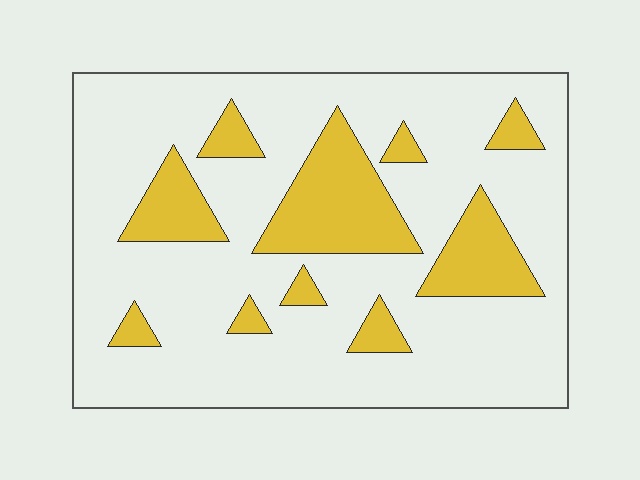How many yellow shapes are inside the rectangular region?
10.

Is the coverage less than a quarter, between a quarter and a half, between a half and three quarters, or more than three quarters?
Less than a quarter.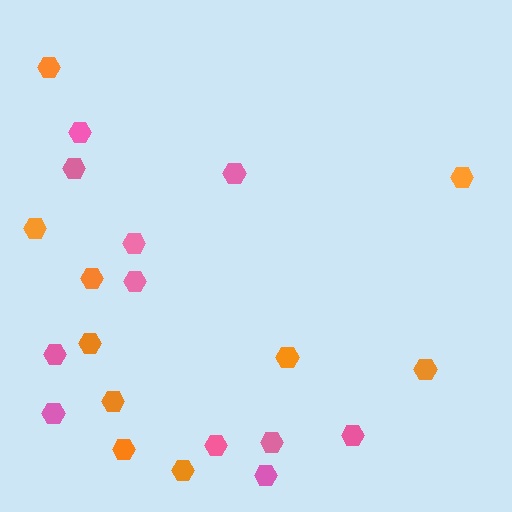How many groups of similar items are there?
There are 2 groups: one group of pink hexagons (11) and one group of orange hexagons (10).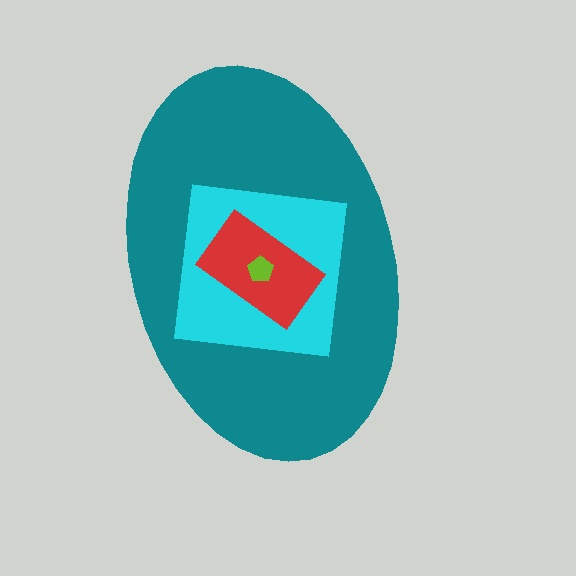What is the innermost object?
The lime pentagon.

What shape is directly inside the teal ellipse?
The cyan square.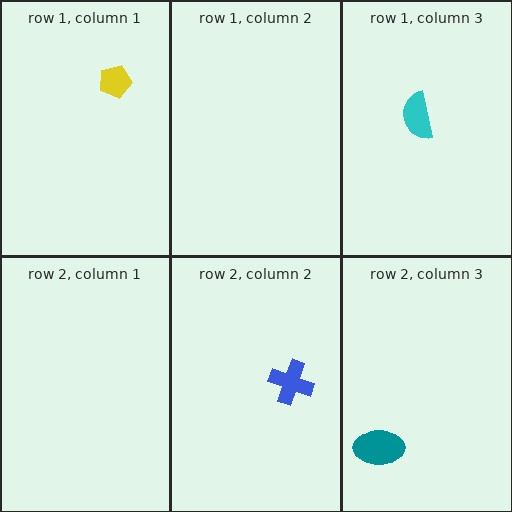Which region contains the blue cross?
The row 2, column 2 region.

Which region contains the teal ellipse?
The row 2, column 3 region.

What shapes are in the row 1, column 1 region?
The yellow pentagon.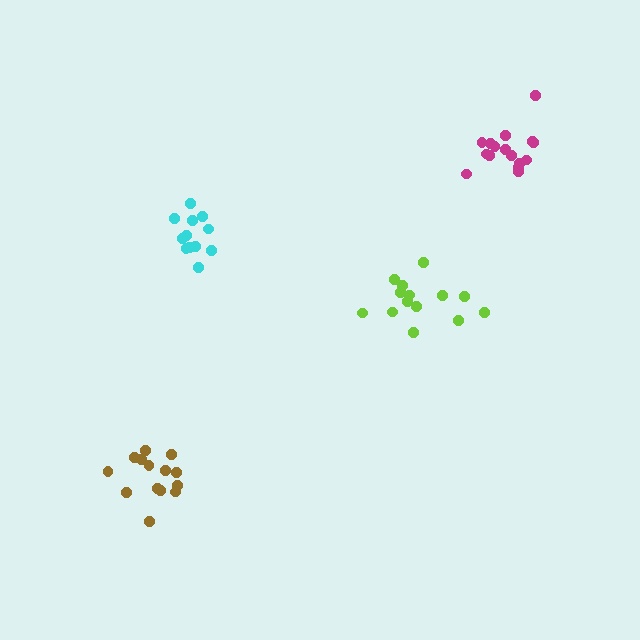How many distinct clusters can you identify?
There are 4 distinct clusters.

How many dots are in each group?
Group 1: 14 dots, Group 2: 14 dots, Group 3: 12 dots, Group 4: 16 dots (56 total).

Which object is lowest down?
The brown cluster is bottommost.